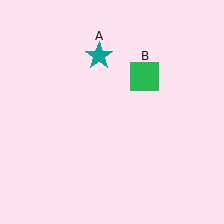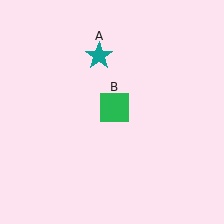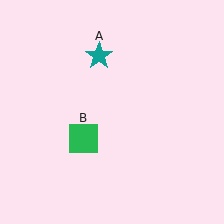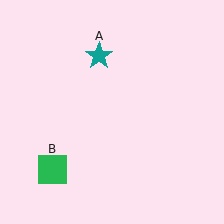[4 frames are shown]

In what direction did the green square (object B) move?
The green square (object B) moved down and to the left.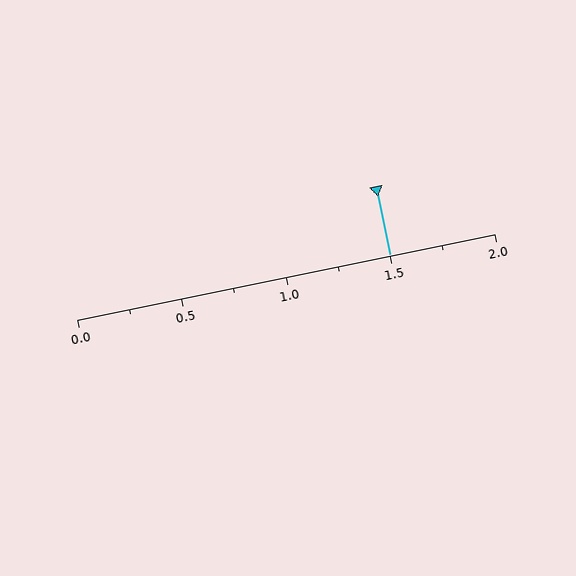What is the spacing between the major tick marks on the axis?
The major ticks are spaced 0.5 apart.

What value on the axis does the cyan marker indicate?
The marker indicates approximately 1.5.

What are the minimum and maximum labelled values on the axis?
The axis runs from 0.0 to 2.0.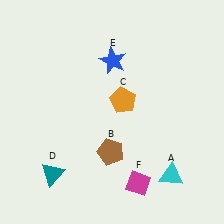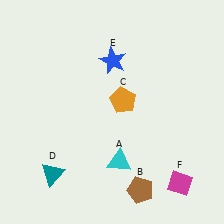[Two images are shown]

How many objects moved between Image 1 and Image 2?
3 objects moved between the two images.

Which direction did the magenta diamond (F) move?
The magenta diamond (F) moved right.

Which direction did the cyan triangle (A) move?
The cyan triangle (A) moved left.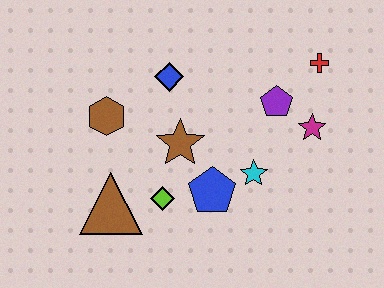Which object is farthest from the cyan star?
The brown hexagon is farthest from the cyan star.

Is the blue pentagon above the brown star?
No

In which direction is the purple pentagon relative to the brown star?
The purple pentagon is to the right of the brown star.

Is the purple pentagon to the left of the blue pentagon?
No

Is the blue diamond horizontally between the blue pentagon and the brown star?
No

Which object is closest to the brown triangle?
The lime diamond is closest to the brown triangle.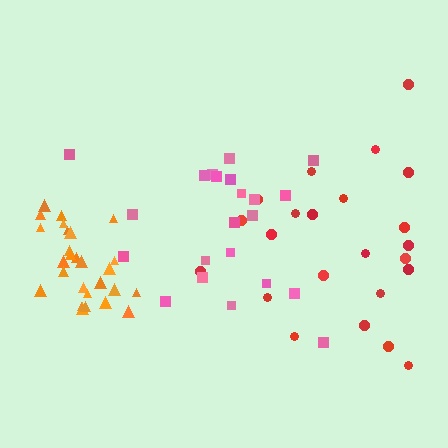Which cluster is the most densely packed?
Orange.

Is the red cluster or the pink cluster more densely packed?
Pink.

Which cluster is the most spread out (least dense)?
Red.